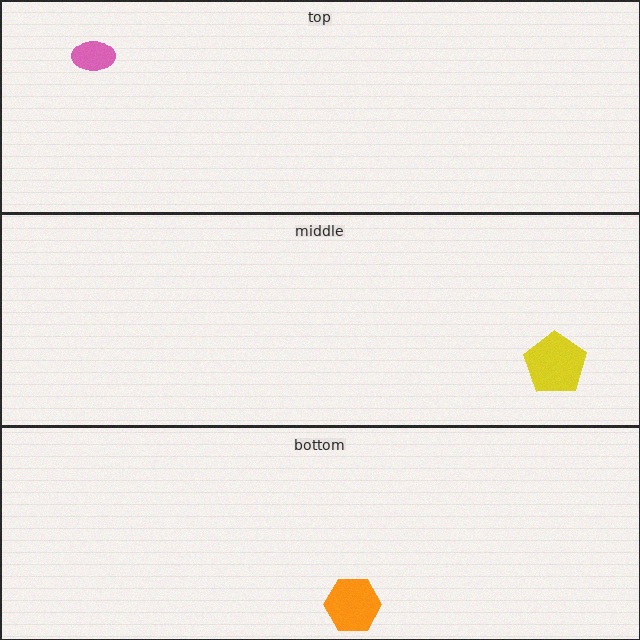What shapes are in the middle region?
The yellow pentagon.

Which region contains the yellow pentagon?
The middle region.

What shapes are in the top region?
The pink ellipse.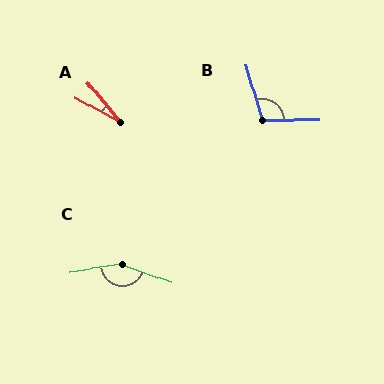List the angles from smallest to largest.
A (21°), B (106°), C (151°).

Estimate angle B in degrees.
Approximately 106 degrees.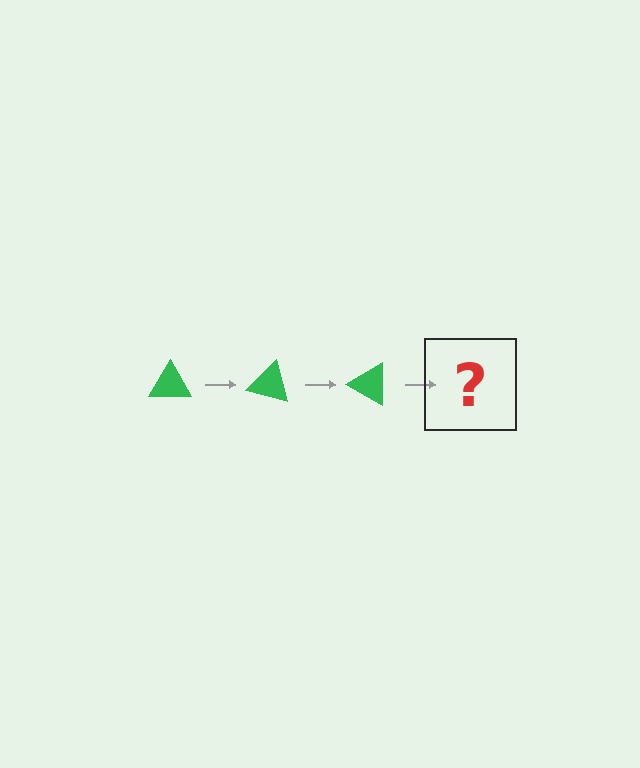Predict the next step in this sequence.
The next step is a green triangle rotated 45 degrees.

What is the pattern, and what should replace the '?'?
The pattern is that the triangle rotates 15 degrees each step. The '?' should be a green triangle rotated 45 degrees.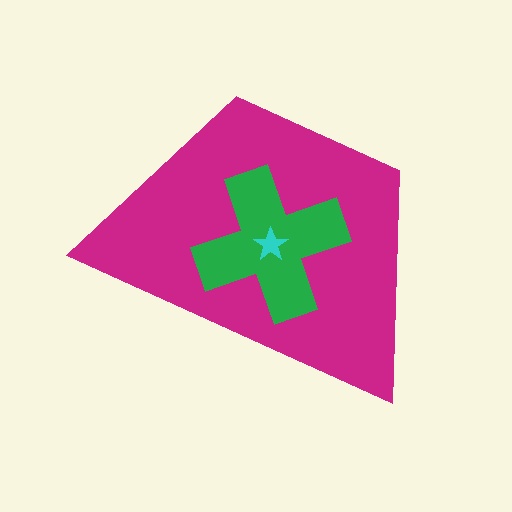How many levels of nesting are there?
3.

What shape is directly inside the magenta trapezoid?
The green cross.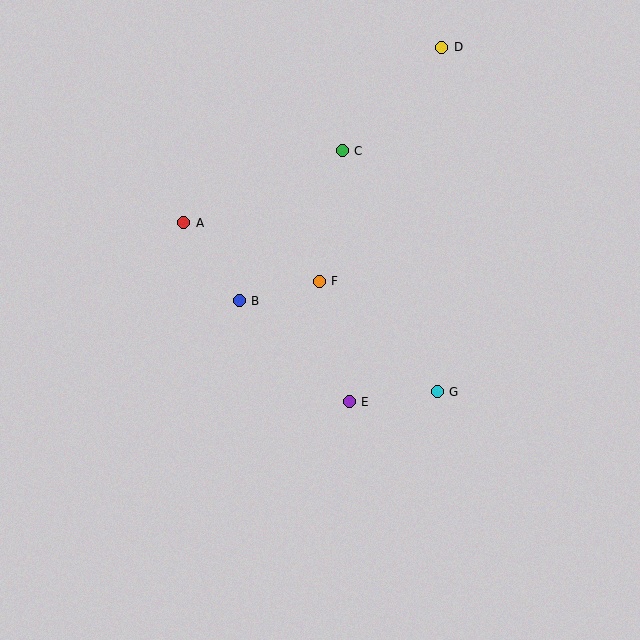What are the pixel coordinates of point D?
Point D is at (442, 47).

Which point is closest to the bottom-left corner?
Point B is closest to the bottom-left corner.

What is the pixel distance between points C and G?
The distance between C and G is 259 pixels.